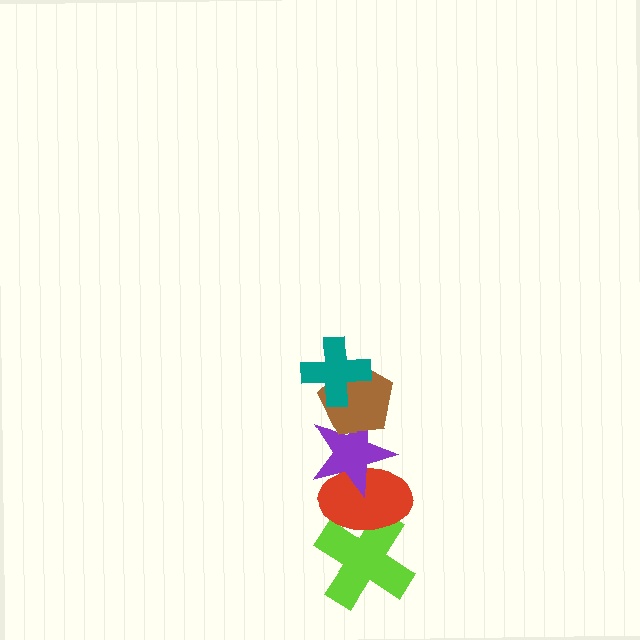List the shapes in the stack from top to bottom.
From top to bottom: the teal cross, the brown pentagon, the purple star, the red ellipse, the lime cross.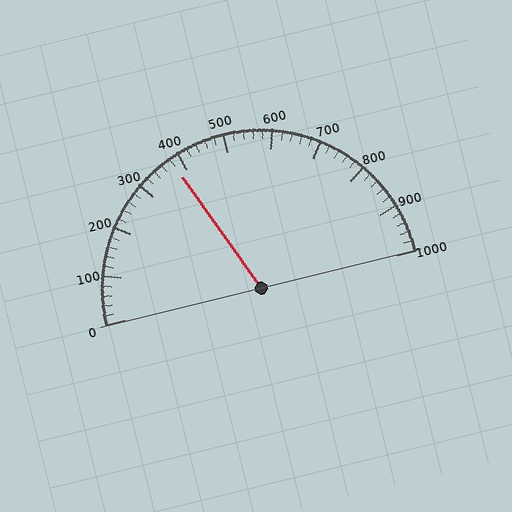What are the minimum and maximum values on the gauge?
The gauge ranges from 0 to 1000.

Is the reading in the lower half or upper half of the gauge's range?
The reading is in the lower half of the range (0 to 1000).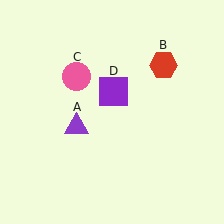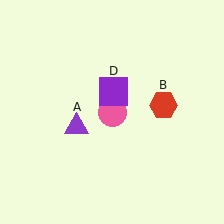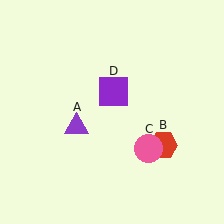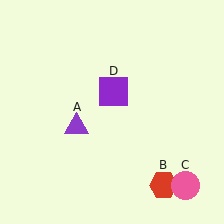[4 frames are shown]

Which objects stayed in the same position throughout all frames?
Purple triangle (object A) and purple square (object D) remained stationary.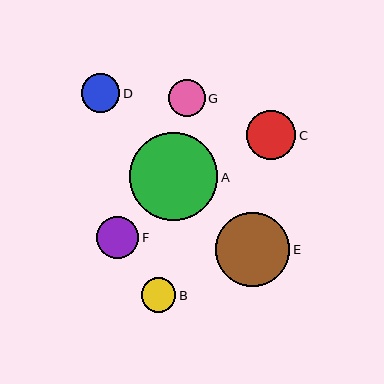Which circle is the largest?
Circle A is the largest with a size of approximately 88 pixels.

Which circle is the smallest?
Circle B is the smallest with a size of approximately 35 pixels.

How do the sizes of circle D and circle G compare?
Circle D and circle G are approximately the same size.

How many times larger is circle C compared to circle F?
Circle C is approximately 1.2 times the size of circle F.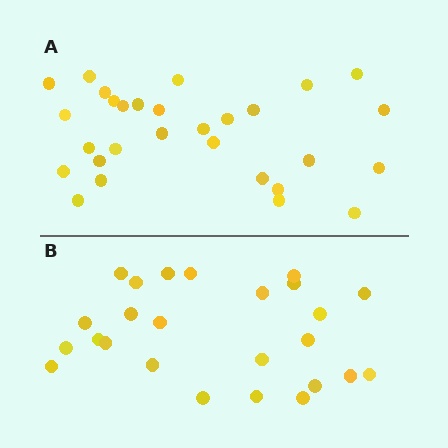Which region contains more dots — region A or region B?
Region A (the top region) has more dots.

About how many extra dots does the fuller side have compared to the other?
Region A has about 4 more dots than region B.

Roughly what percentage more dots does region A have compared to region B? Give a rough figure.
About 15% more.